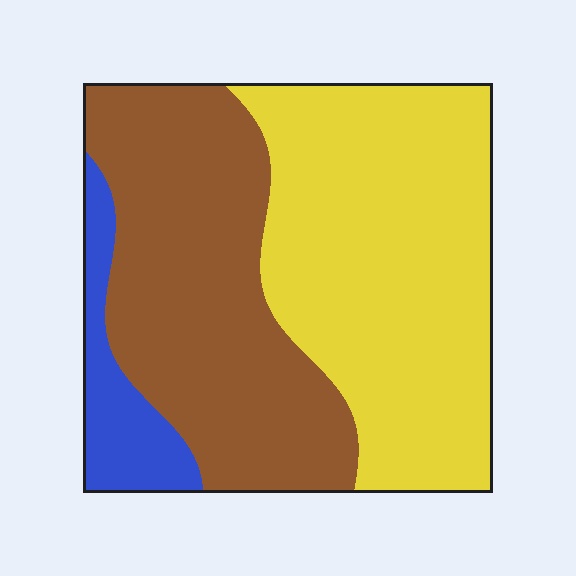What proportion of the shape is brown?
Brown takes up about two fifths (2/5) of the shape.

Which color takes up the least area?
Blue, at roughly 10%.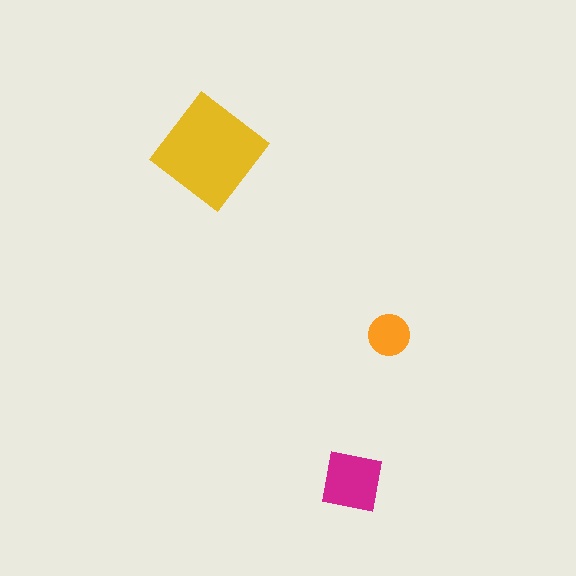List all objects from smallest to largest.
The orange circle, the magenta square, the yellow diamond.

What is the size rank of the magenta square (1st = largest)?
2nd.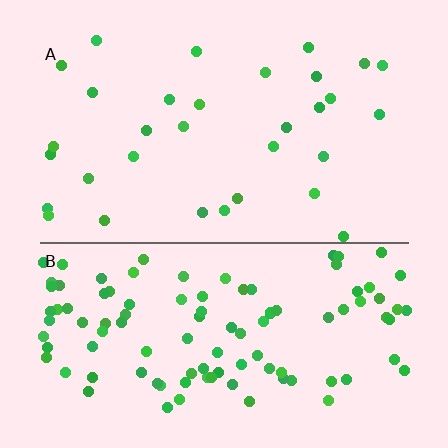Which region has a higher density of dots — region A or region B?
B (the bottom).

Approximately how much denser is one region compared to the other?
Approximately 3.3× — region B over region A.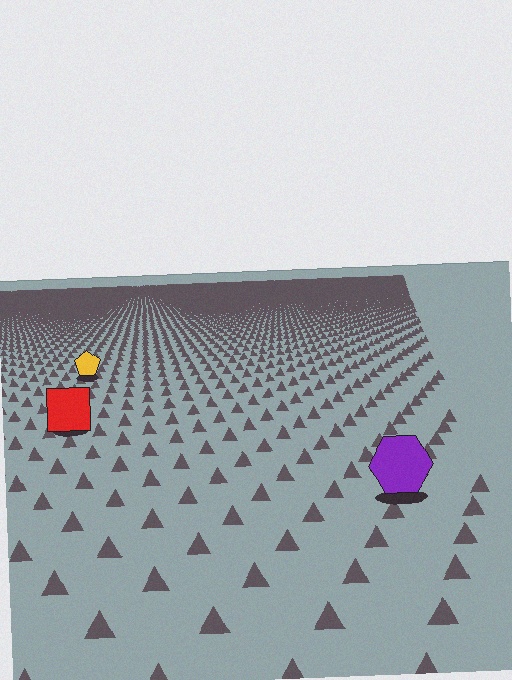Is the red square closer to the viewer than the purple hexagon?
No. The purple hexagon is closer — you can tell from the texture gradient: the ground texture is coarser near it.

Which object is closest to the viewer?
The purple hexagon is closest. The texture marks near it are larger and more spread out.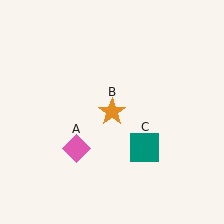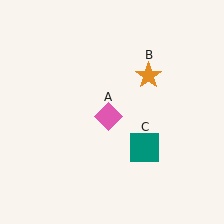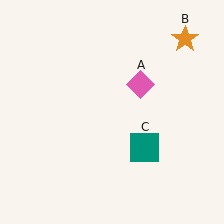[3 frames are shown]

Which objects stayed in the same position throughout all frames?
Teal square (object C) remained stationary.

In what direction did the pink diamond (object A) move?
The pink diamond (object A) moved up and to the right.